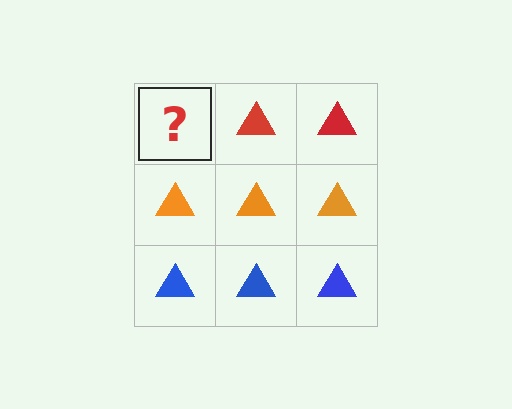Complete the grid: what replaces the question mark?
The question mark should be replaced with a red triangle.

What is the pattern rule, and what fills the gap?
The rule is that each row has a consistent color. The gap should be filled with a red triangle.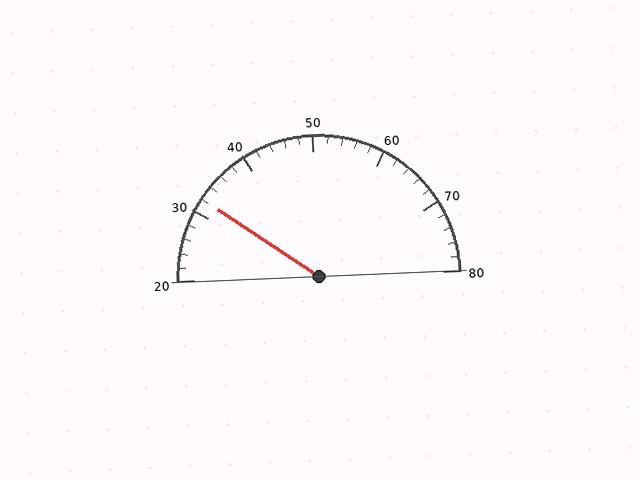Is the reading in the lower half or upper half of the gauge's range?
The reading is in the lower half of the range (20 to 80).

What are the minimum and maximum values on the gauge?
The gauge ranges from 20 to 80.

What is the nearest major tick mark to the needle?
The nearest major tick mark is 30.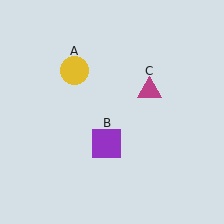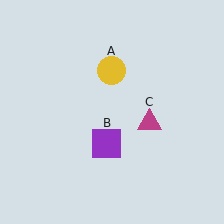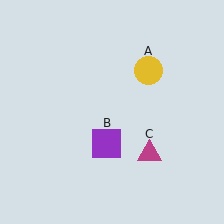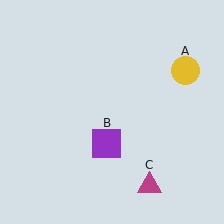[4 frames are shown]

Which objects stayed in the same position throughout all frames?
Purple square (object B) remained stationary.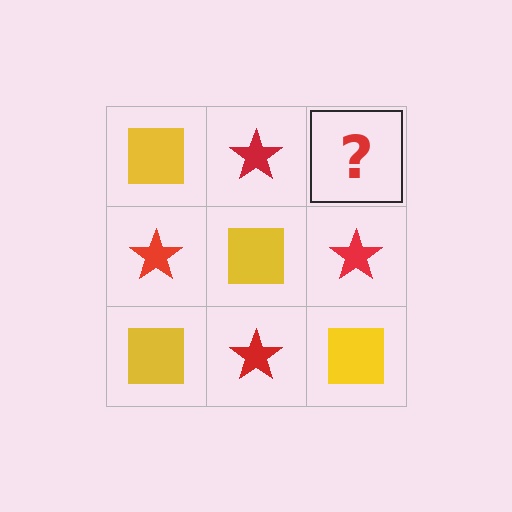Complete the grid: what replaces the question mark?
The question mark should be replaced with a yellow square.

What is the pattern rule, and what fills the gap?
The rule is that it alternates yellow square and red star in a checkerboard pattern. The gap should be filled with a yellow square.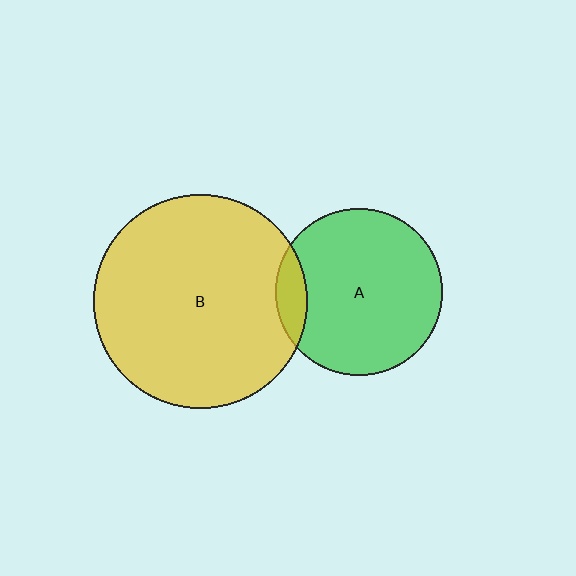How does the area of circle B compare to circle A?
Approximately 1.6 times.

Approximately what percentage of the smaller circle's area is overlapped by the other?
Approximately 10%.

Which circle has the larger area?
Circle B (yellow).